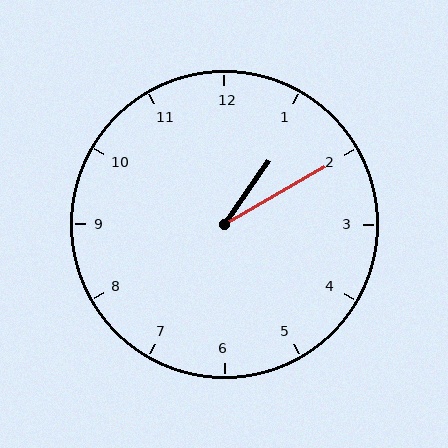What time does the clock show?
1:10.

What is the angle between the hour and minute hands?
Approximately 25 degrees.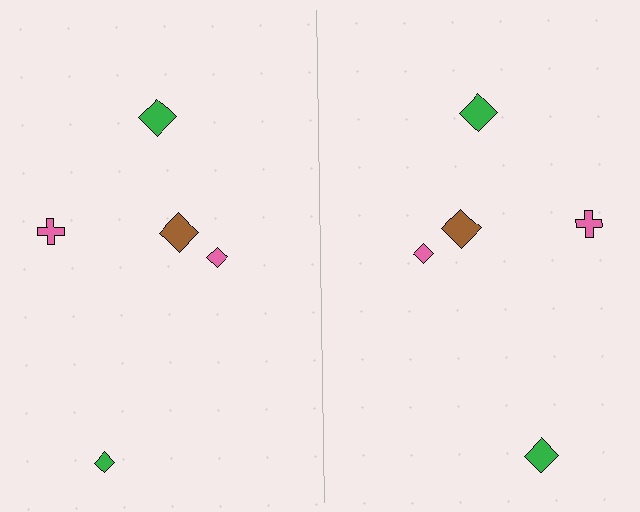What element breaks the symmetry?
The green diamond on the right side has a different size than its mirror counterpart.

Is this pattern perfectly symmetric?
No, the pattern is not perfectly symmetric. The green diamond on the right side has a different size than its mirror counterpart.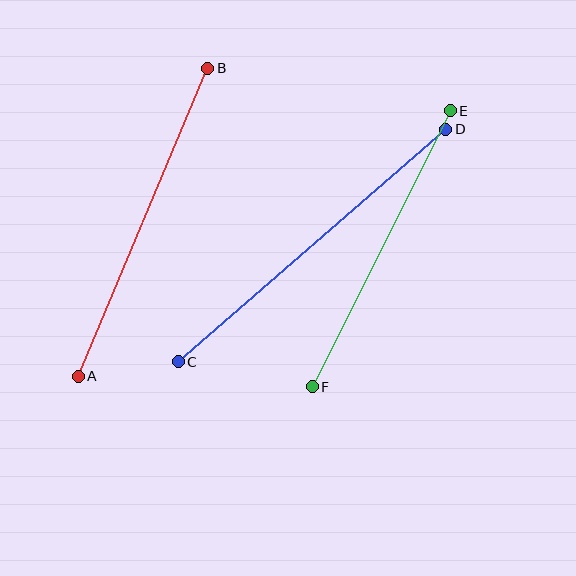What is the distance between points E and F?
The distance is approximately 308 pixels.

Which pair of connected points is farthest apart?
Points C and D are farthest apart.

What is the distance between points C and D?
The distance is approximately 355 pixels.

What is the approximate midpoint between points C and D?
The midpoint is at approximately (312, 245) pixels.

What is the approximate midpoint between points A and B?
The midpoint is at approximately (143, 222) pixels.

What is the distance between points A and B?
The distance is approximately 334 pixels.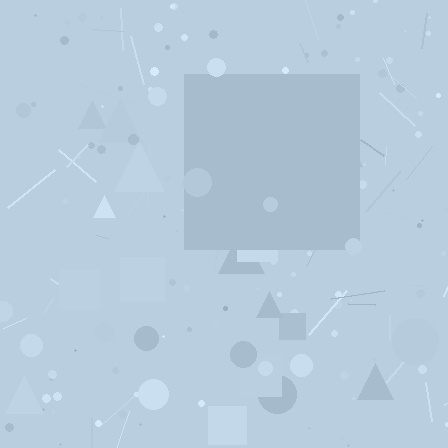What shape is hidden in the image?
A square is hidden in the image.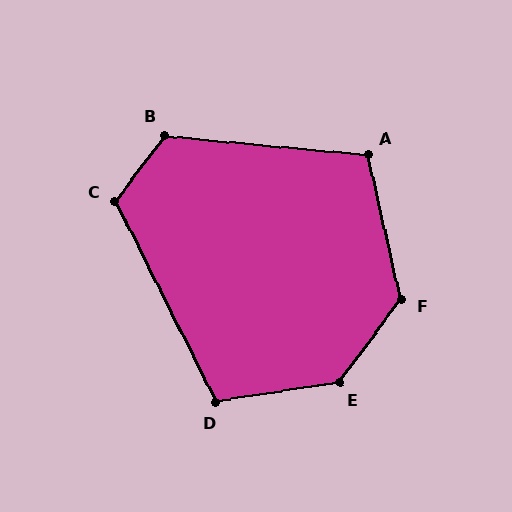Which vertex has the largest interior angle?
E, at approximately 136 degrees.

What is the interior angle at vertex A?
Approximately 108 degrees (obtuse).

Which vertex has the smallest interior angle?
D, at approximately 108 degrees.